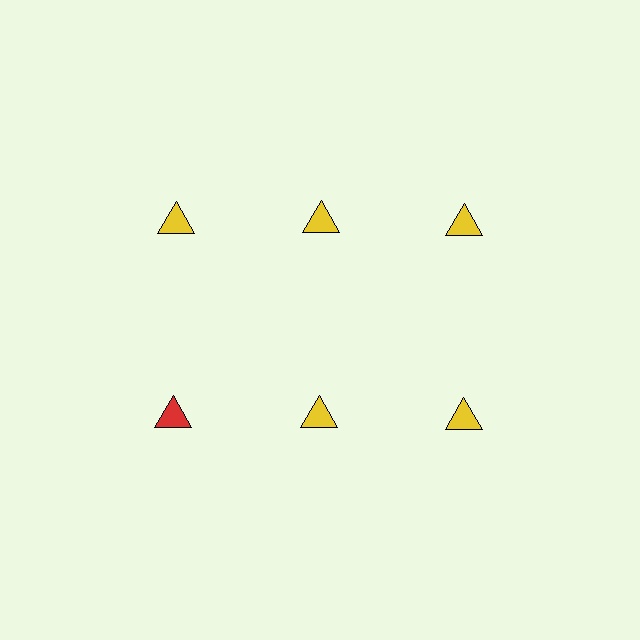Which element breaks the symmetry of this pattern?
The red triangle in the second row, leftmost column breaks the symmetry. All other shapes are yellow triangles.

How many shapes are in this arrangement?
There are 6 shapes arranged in a grid pattern.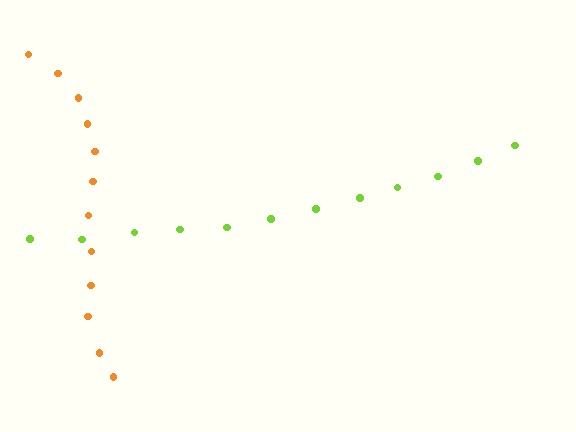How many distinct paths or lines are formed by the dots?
There are 2 distinct paths.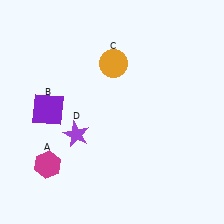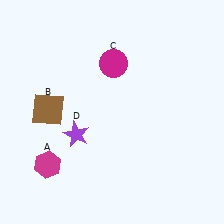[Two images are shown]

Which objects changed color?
B changed from purple to brown. C changed from orange to magenta.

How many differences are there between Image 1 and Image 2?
There are 2 differences between the two images.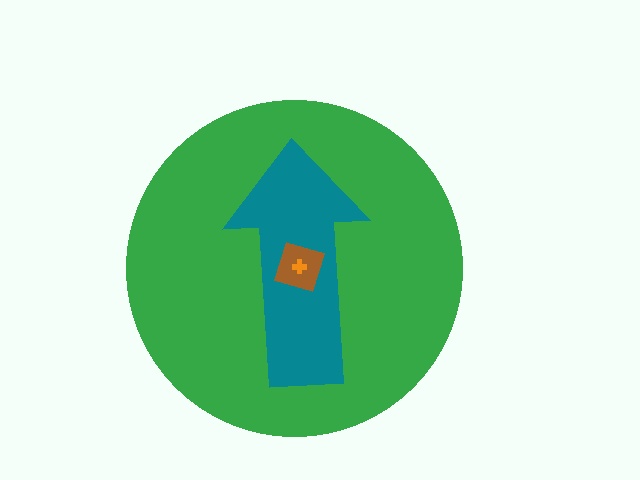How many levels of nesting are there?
4.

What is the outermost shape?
The green circle.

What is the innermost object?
The orange cross.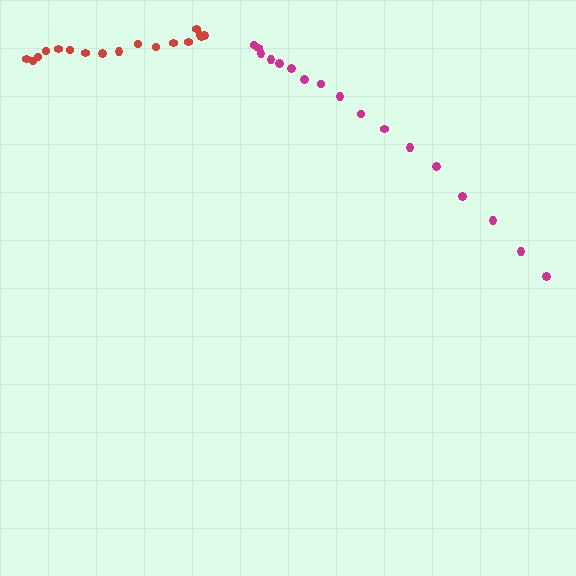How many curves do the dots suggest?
There are 2 distinct paths.